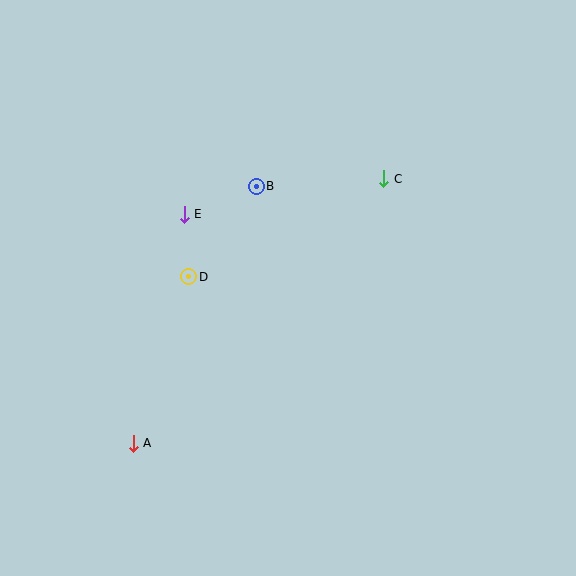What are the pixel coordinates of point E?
Point E is at (184, 214).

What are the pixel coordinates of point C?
Point C is at (384, 179).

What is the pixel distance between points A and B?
The distance between A and B is 285 pixels.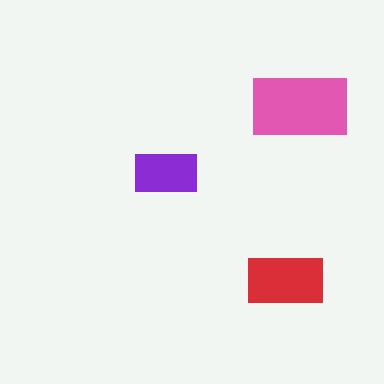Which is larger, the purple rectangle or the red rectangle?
The red one.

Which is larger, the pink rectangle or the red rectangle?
The pink one.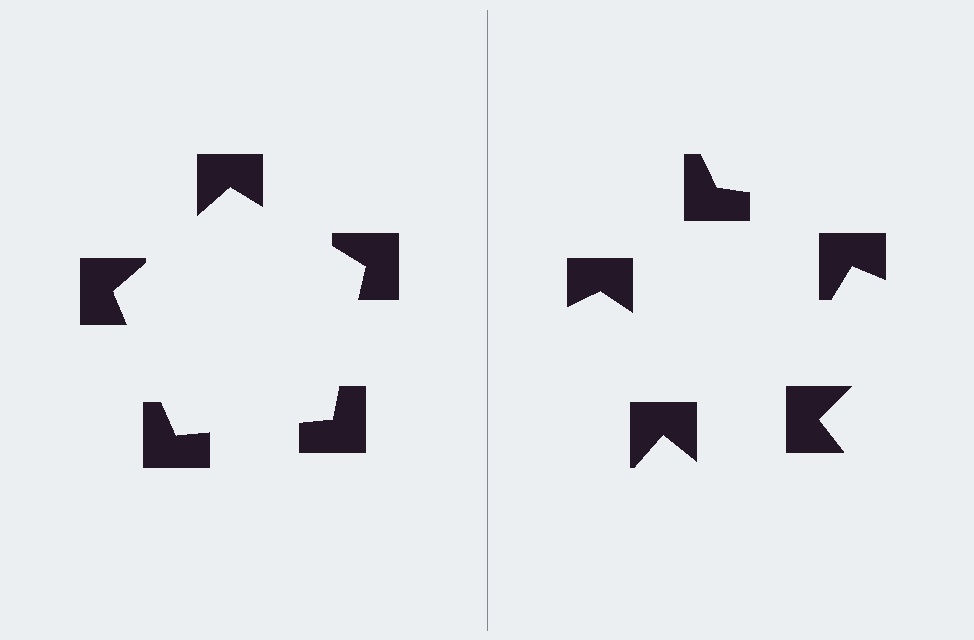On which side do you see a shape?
An illusory pentagon appears on the left side. On the right side the wedge cuts are rotated, so no coherent shape forms.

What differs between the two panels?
The notched squares are positioned identically on both sides; only the wedge orientations differ. On the left they align to a pentagon; on the right they are misaligned.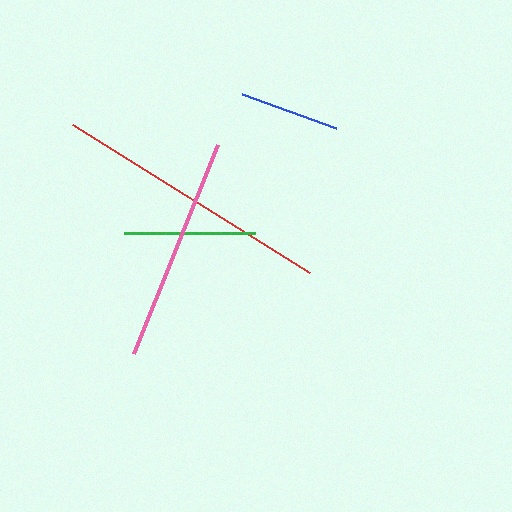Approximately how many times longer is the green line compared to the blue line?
The green line is approximately 1.3 times the length of the blue line.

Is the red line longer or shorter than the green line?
The red line is longer than the green line.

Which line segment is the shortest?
The blue line is the shortest at approximately 100 pixels.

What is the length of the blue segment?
The blue segment is approximately 100 pixels long.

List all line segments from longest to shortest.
From longest to shortest: red, pink, green, blue.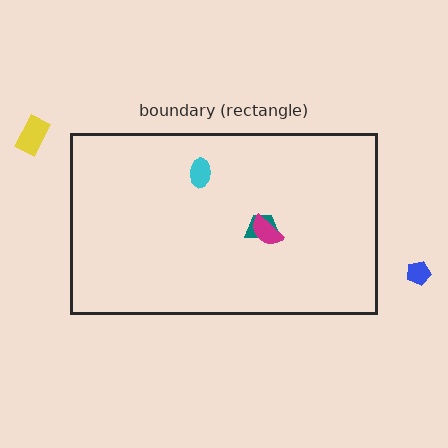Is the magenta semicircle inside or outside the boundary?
Inside.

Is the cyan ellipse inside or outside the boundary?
Inside.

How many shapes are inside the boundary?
3 inside, 2 outside.